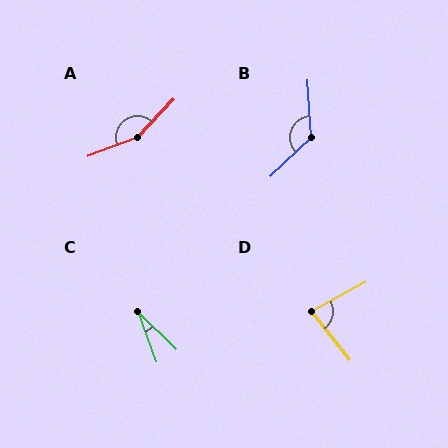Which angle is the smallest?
C, at approximately 25 degrees.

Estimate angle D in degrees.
Approximately 80 degrees.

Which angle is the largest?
A, at approximately 154 degrees.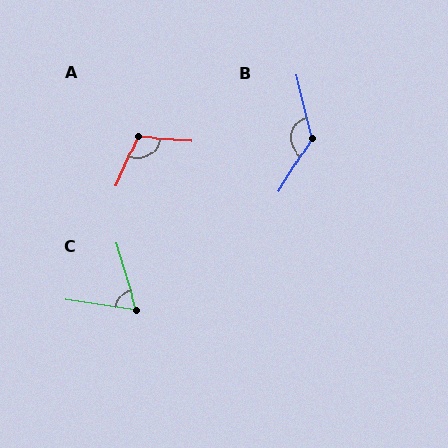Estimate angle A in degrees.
Approximately 109 degrees.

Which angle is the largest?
B, at approximately 134 degrees.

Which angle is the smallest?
C, at approximately 65 degrees.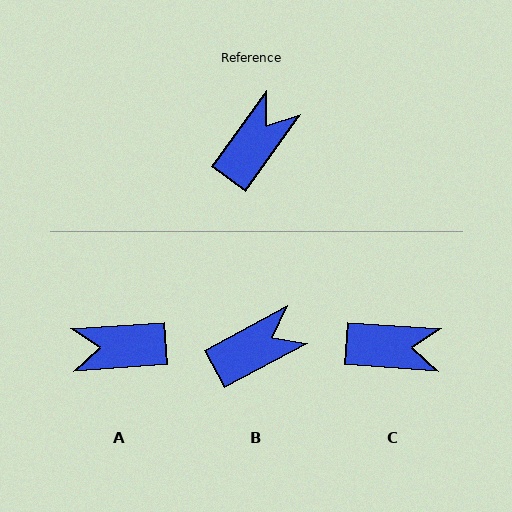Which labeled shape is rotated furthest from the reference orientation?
A, about 130 degrees away.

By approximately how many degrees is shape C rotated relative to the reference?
Approximately 59 degrees clockwise.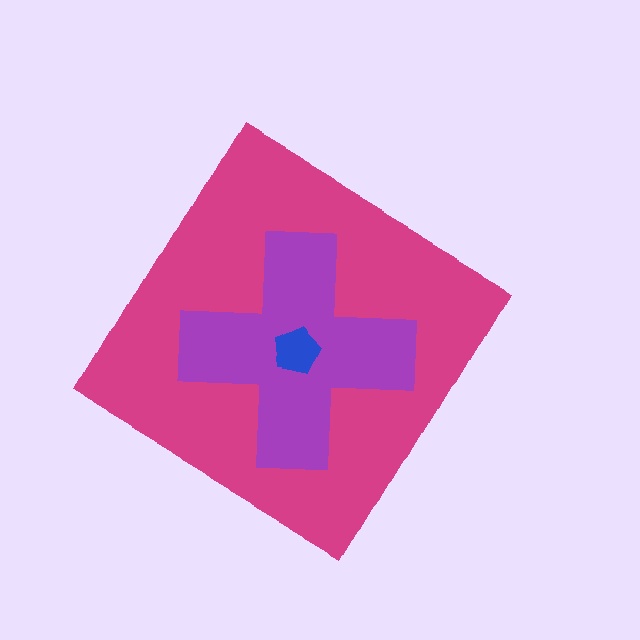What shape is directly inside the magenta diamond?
The purple cross.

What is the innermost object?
The blue pentagon.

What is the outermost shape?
The magenta diamond.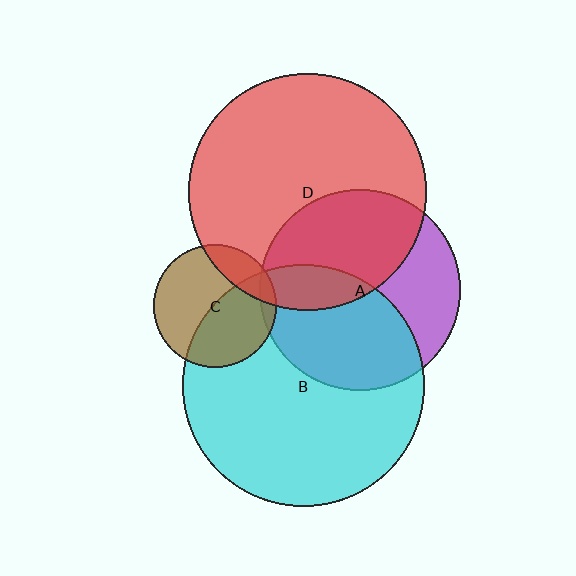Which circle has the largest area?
Circle B (cyan).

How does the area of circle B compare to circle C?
Approximately 3.9 times.